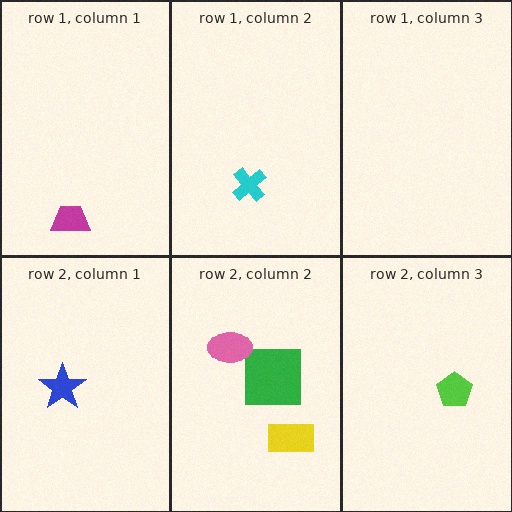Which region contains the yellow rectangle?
The row 2, column 2 region.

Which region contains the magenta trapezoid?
The row 1, column 1 region.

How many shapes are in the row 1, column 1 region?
1.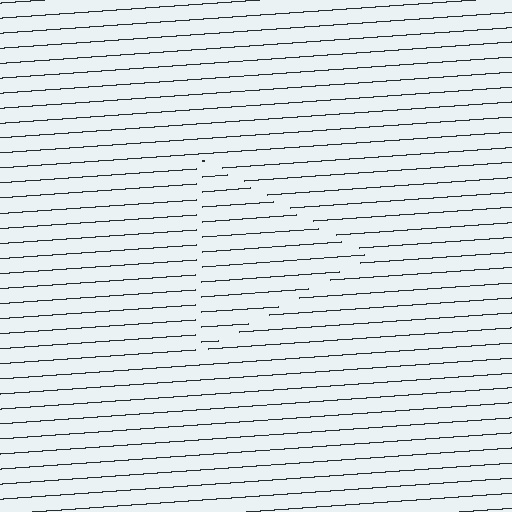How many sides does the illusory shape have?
3 sides — the line-ends trace a triangle.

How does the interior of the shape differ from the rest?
The interior of the shape contains the same grating, shifted by half a period — the contour is defined by the phase discontinuity where line-ends from the inner and outer gratings abut.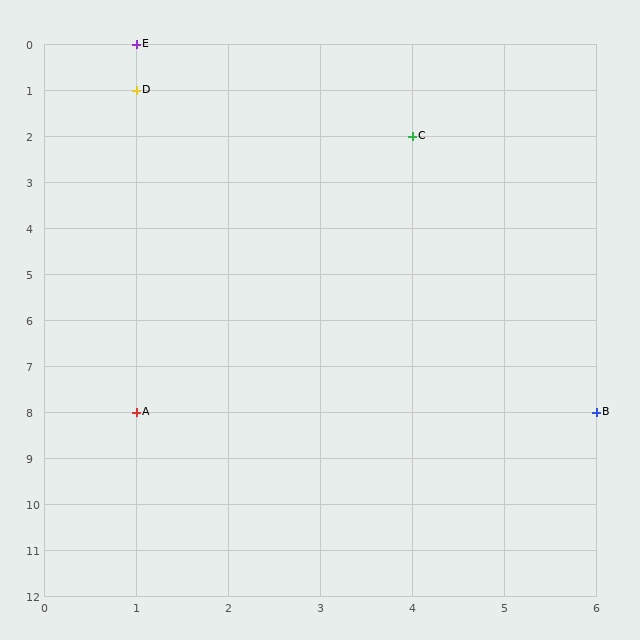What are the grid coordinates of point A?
Point A is at grid coordinates (1, 8).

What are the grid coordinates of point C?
Point C is at grid coordinates (4, 2).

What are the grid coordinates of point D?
Point D is at grid coordinates (1, 1).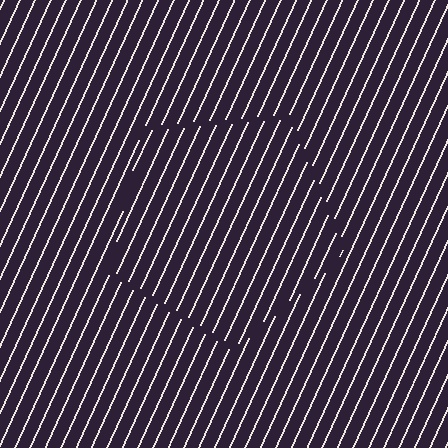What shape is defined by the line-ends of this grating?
An illusory pentagon. The interior of the shape contains the same grating, shifted by half a period — the contour is defined by the phase discontinuity where line-ends from the inner and outer gratings abut.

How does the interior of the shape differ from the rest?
The interior of the shape contains the same grating, shifted by half a period — the contour is defined by the phase discontinuity where line-ends from the inner and outer gratings abut.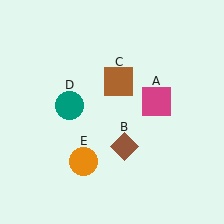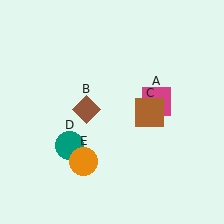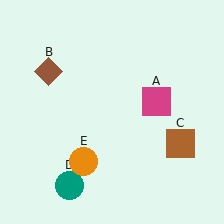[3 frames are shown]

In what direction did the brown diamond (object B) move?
The brown diamond (object B) moved up and to the left.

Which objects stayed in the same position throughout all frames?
Magenta square (object A) and orange circle (object E) remained stationary.